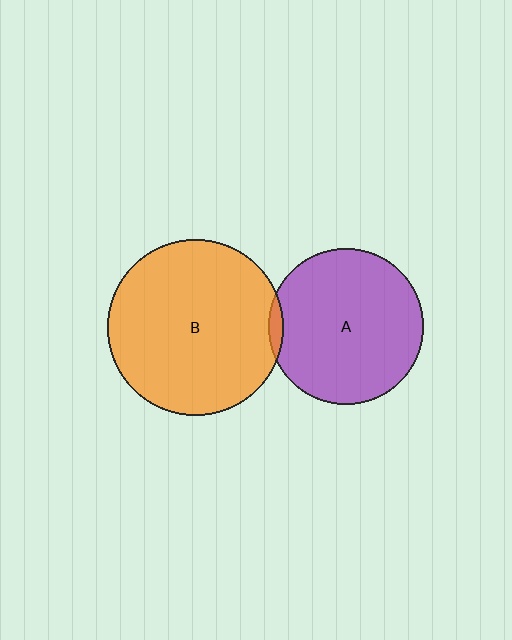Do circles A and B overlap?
Yes.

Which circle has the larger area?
Circle B (orange).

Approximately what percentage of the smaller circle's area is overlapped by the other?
Approximately 5%.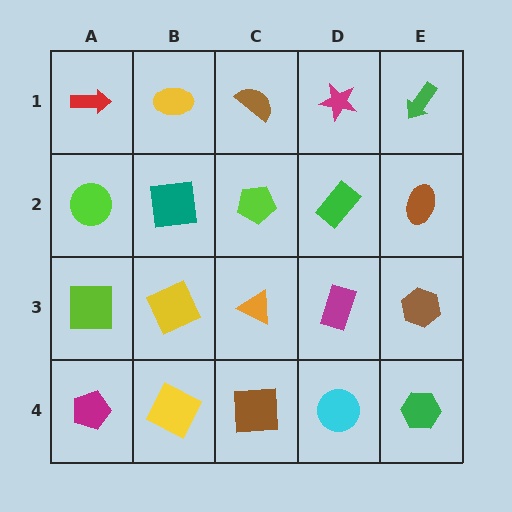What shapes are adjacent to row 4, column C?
An orange triangle (row 3, column C), a yellow square (row 4, column B), a cyan circle (row 4, column D).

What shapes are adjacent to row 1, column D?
A green rectangle (row 2, column D), a brown semicircle (row 1, column C), a green arrow (row 1, column E).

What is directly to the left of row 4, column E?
A cyan circle.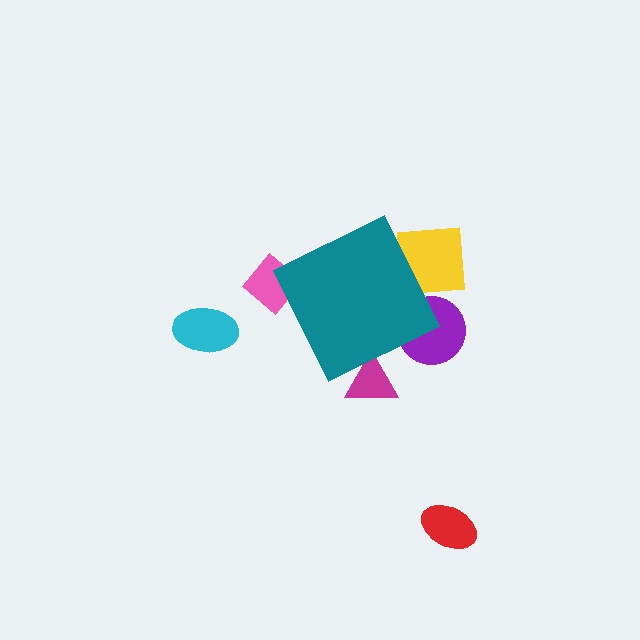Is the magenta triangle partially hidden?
Yes, the magenta triangle is partially hidden behind the teal diamond.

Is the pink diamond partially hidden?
Yes, the pink diamond is partially hidden behind the teal diamond.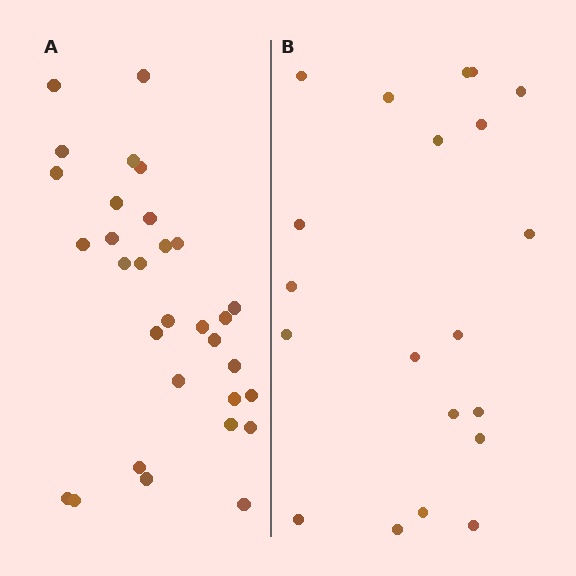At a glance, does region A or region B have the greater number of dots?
Region A (the left region) has more dots.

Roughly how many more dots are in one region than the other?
Region A has roughly 12 or so more dots than region B.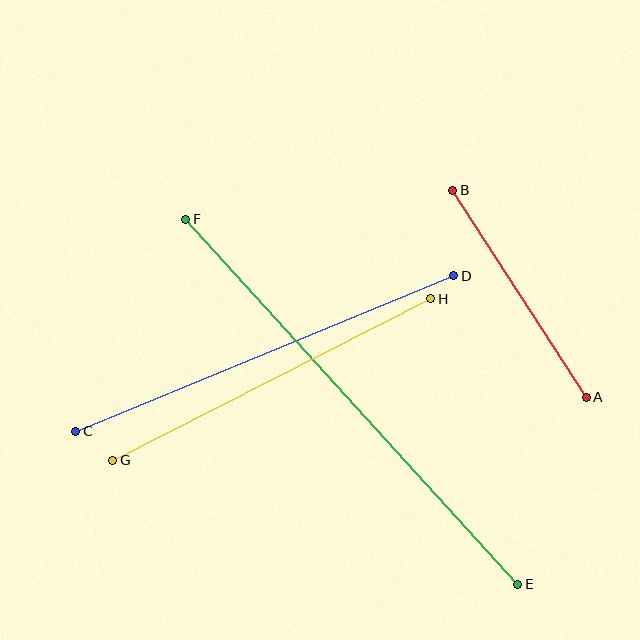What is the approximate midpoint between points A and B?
The midpoint is at approximately (519, 294) pixels.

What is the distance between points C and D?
The distance is approximately 409 pixels.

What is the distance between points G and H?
The distance is approximately 357 pixels.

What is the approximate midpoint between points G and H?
The midpoint is at approximately (272, 380) pixels.